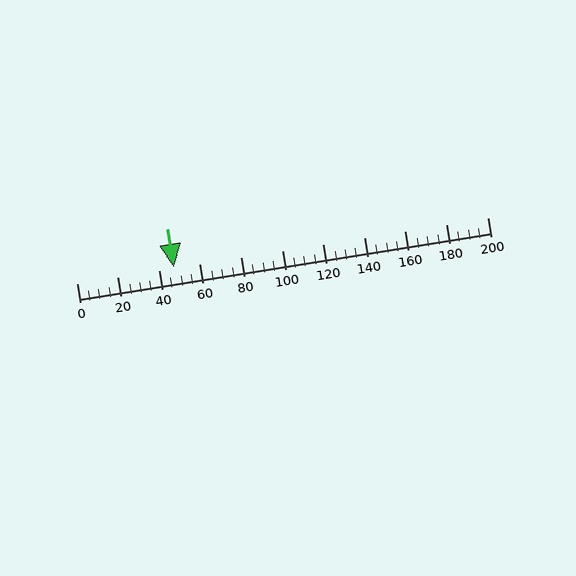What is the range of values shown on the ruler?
The ruler shows values from 0 to 200.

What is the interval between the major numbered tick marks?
The major tick marks are spaced 20 units apart.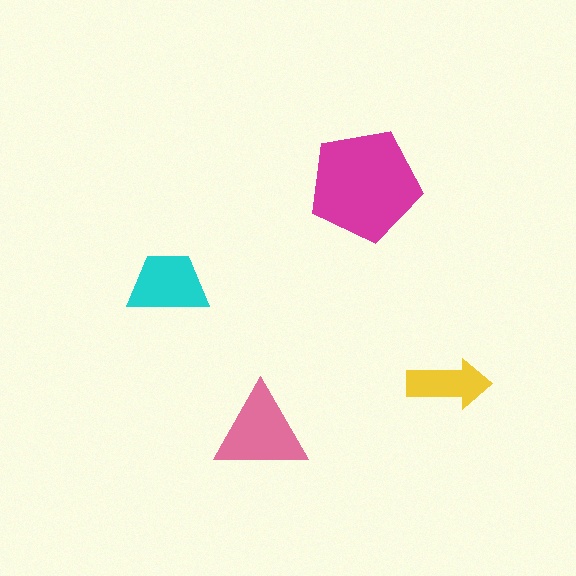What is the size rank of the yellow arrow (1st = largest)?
4th.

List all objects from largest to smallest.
The magenta pentagon, the pink triangle, the cyan trapezoid, the yellow arrow.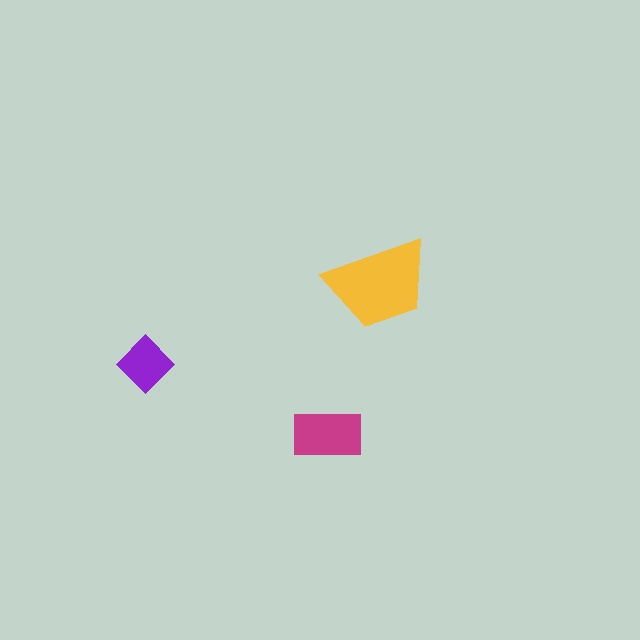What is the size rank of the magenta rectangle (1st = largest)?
2nd.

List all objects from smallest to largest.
The purple diamond, the magenta rectangle, the yellow trapezoid.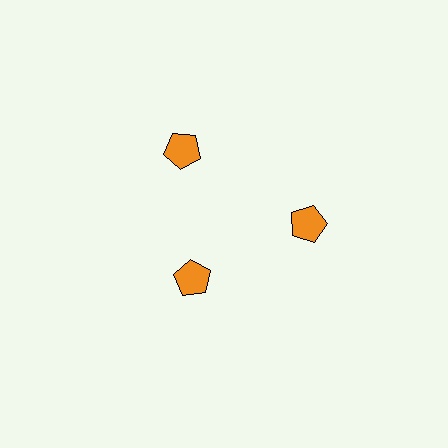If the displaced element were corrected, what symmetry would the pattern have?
It would have 3-fold rotational symmetry — the pattern would map onto itself every 120 degrees.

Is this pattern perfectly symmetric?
No. The 3 orange pentagons are arranged in a ring, but one element near the 7 o'clock position is pulled inward toward the center, breaking the 3-fold rotational symmetry.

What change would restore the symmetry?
The symmetry would be restored by moving it outward, back onto the ring so that all 3 pentagons sit at equal angles and equal distance from the center.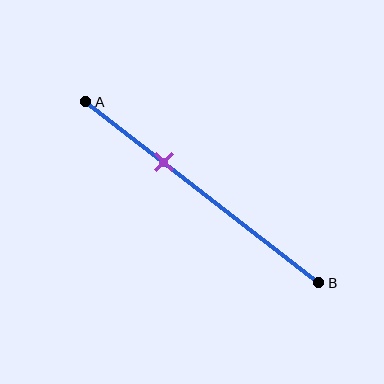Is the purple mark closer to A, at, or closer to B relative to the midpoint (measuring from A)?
The purple mark is closer to point A than the midpoint of segment AB.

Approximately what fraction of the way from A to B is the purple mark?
The purple mark is approximately 35% of the way from A to B.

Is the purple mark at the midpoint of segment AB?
No, the mark is at about 35% from A, not at the 50% midpoint.